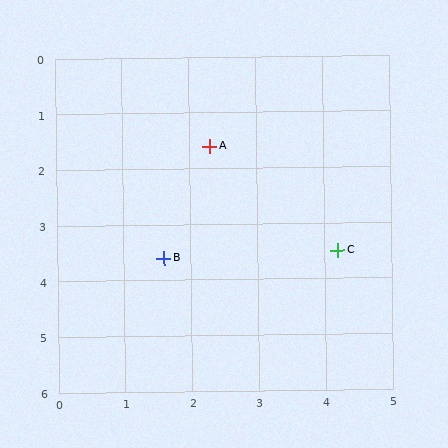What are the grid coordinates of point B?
Point B is at approximately (1.6, 3.6).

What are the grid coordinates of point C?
Point C is at approximately (4.2, 3.5).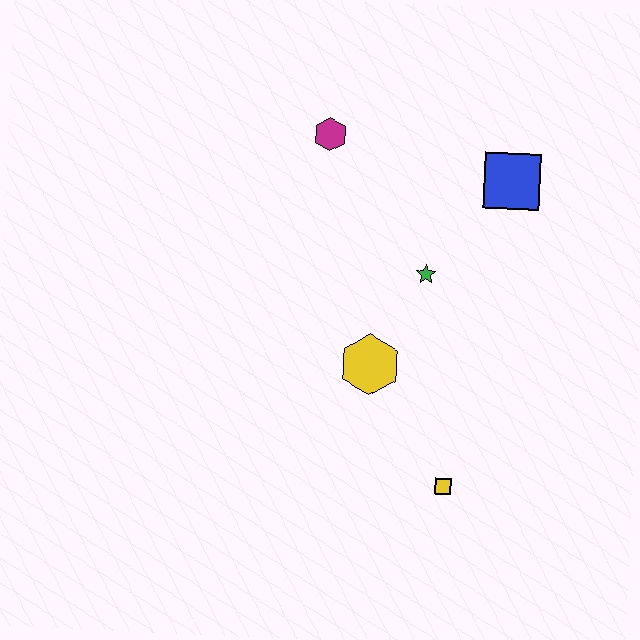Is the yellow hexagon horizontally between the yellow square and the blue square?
No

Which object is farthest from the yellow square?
The magenta hexagon is farthest from the yellow square.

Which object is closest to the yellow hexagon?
The green star is closest to the yellow hexagon.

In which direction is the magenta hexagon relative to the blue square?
The magenta hexagon is to the left of the blue square.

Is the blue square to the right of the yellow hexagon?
Yes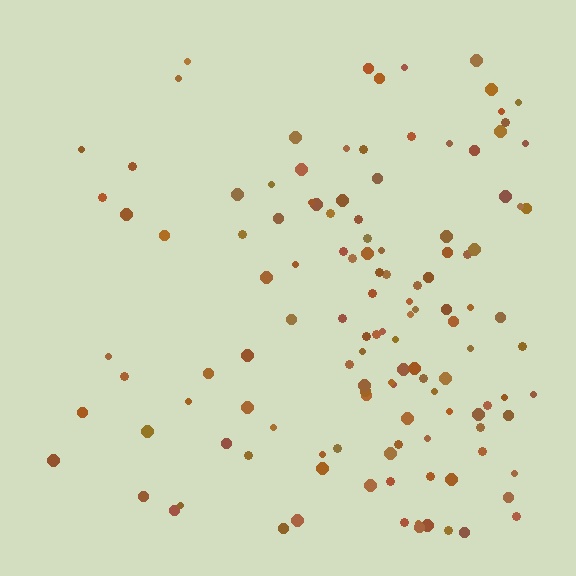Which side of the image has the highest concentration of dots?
The right.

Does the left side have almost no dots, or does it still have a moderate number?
Still a moderate number, just noticeably fewer than the right.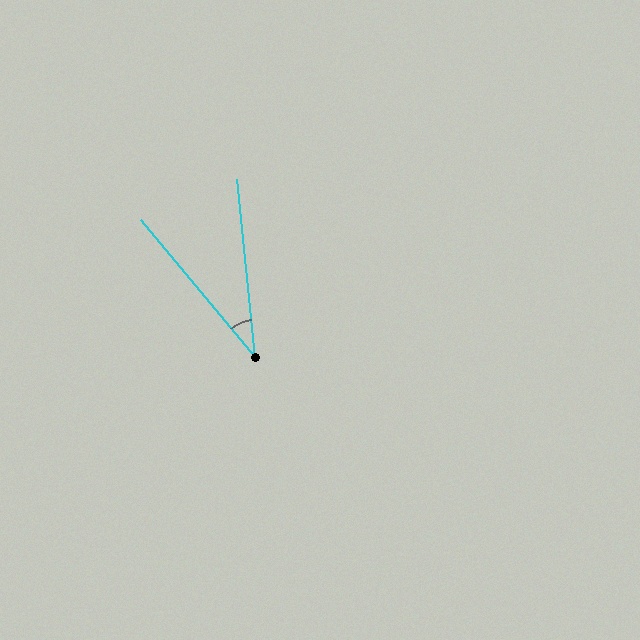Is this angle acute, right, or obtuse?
It is acute.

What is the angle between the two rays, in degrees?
Approximately 34 degrees.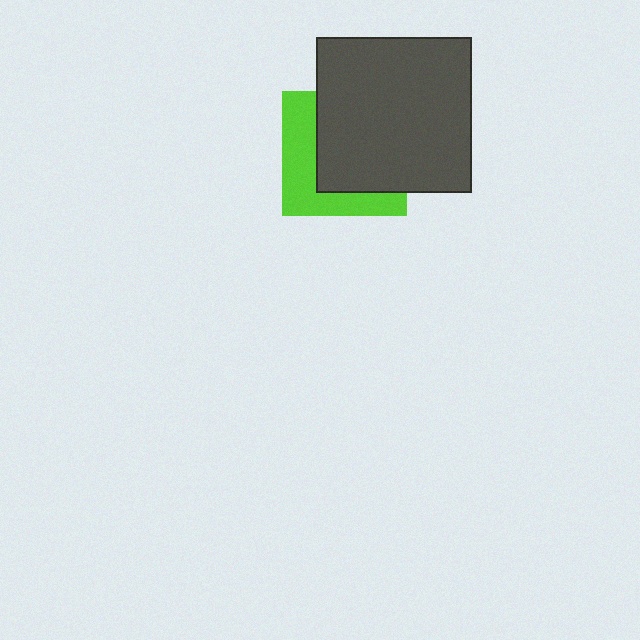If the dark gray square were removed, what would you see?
You would see the complete lime square.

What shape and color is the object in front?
The object in front is a dark gray square.